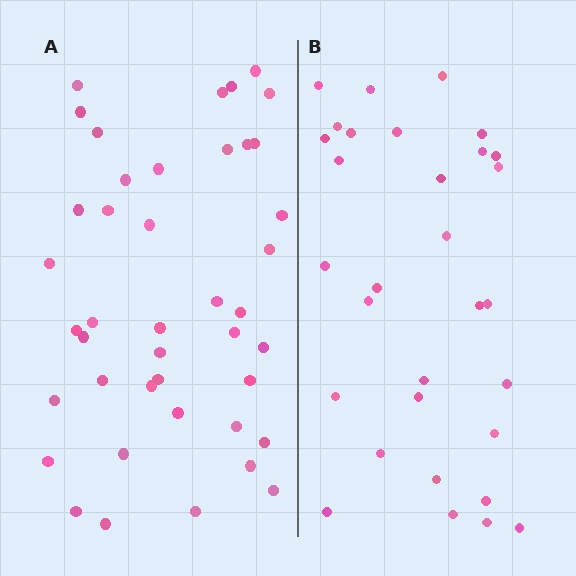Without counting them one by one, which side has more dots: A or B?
Region A (the left region) has more dots.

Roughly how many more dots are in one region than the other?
Region A has roughly 12 or so more dots than region B.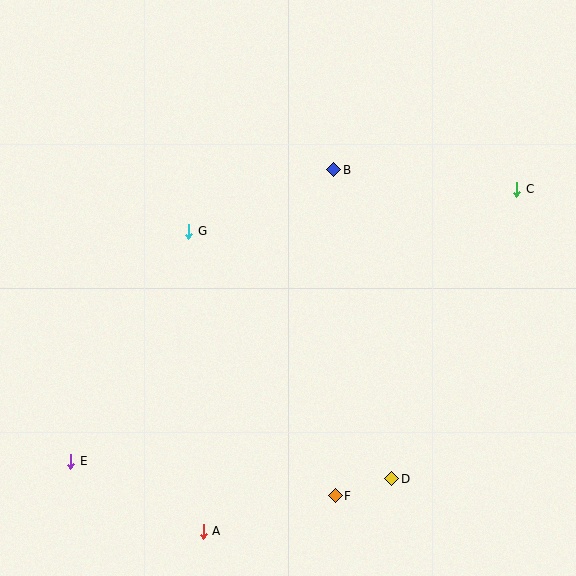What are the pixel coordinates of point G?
Point G is at (189, 231).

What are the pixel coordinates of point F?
Point F is at (335, 496).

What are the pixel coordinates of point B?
Point B is at (334, 170).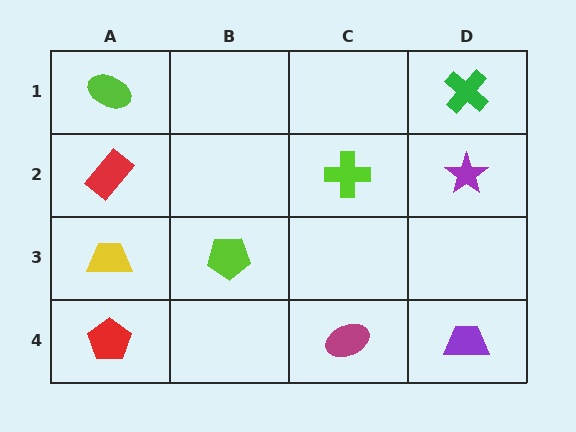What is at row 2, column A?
A red rectangle.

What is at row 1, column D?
A green cross.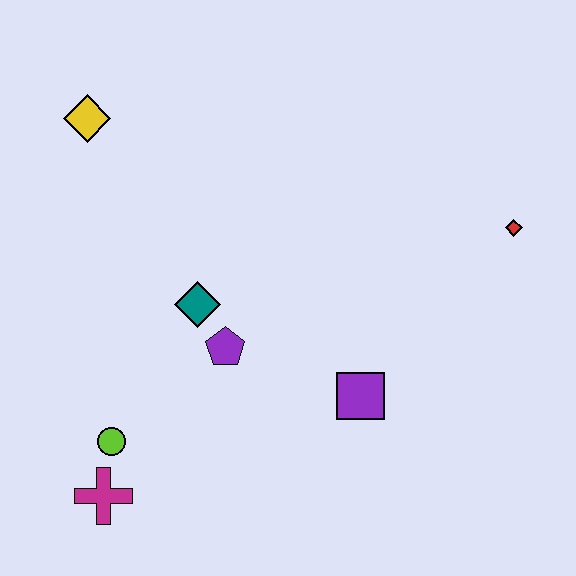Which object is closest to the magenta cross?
The lime circle is closest to the magenta cross.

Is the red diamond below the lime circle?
No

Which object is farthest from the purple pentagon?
The red diamond is farthest from the purple pentagon.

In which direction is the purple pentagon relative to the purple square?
The purple pentagon is to the left of the purple square.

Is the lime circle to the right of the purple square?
No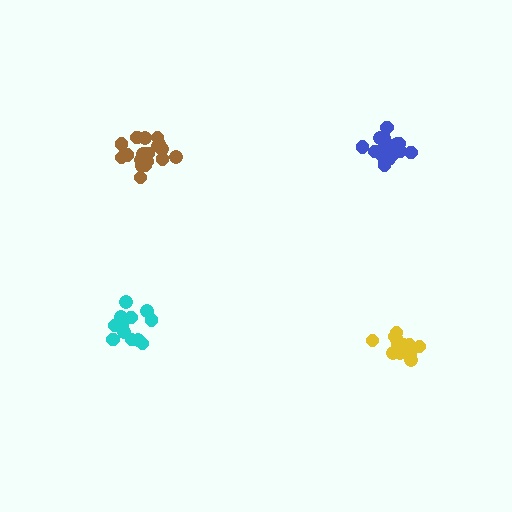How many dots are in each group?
Group 1: 18 dots, Group 2: 12 dots, Group 3: 13 dots, Group 4: 18 dots (61 total).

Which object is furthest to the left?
The cyan cluster is leftmost.